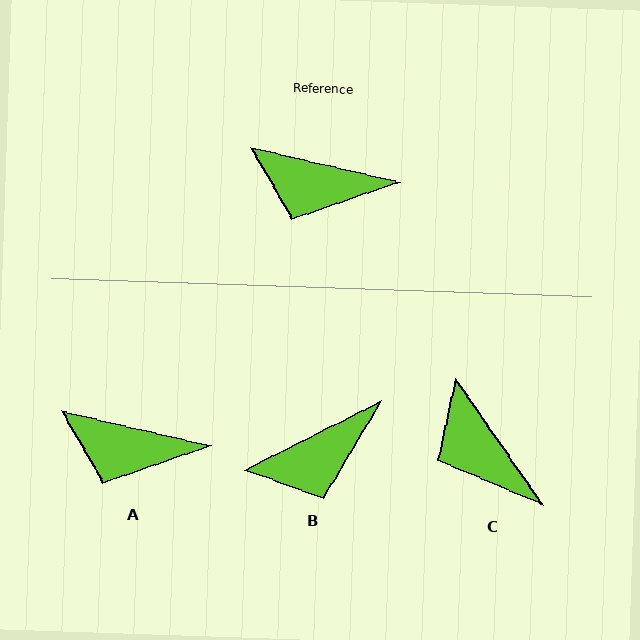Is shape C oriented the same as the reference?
No, it is off by about 42 degrees.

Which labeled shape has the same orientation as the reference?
A.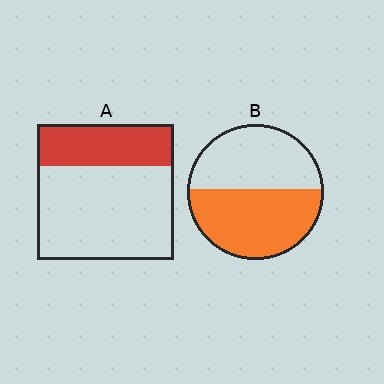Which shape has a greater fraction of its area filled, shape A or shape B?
Shape B.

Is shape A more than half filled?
No.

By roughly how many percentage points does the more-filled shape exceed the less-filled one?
By roughly 20 percentage points (B over A).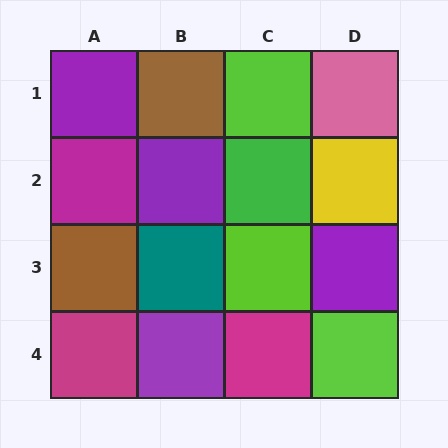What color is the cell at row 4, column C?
Magenta.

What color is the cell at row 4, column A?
Magenta.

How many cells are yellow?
1 cell is yellow.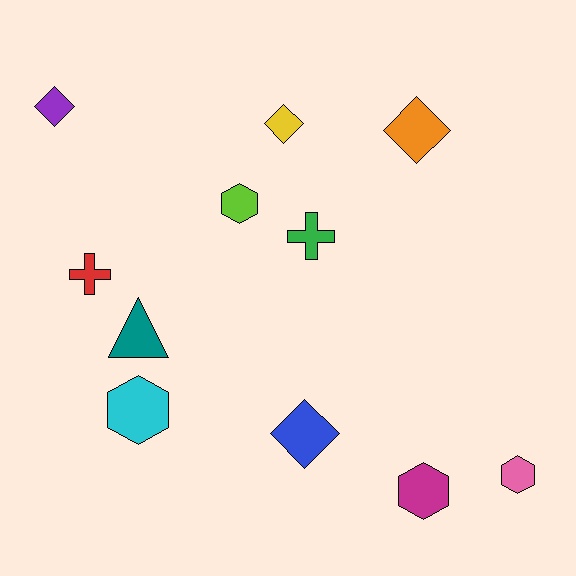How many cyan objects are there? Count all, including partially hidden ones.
There is 1 cyan object.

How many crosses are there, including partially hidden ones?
There are 2 crosses.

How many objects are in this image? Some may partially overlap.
There are 11 objects.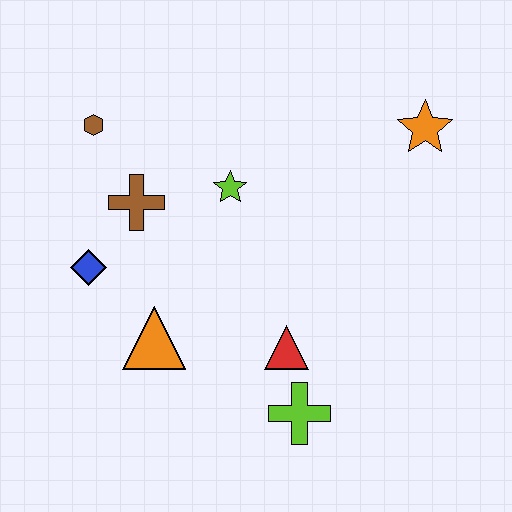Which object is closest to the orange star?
The lime star is closest to the orange star.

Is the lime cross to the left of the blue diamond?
No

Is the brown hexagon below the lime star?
No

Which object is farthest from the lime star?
The lime cross is farthest from the lime star.